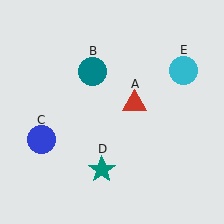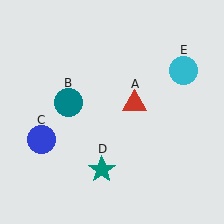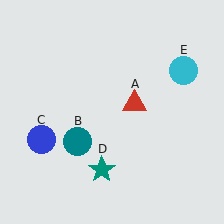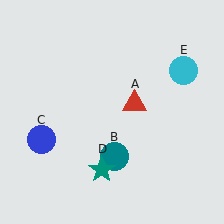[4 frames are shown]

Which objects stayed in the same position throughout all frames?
Red triangle (object A) and blue circle (object C) and teal star (object D) and cyan circle (object E) remained stationary.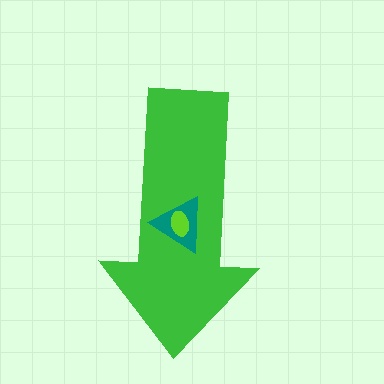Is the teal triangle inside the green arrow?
Yes.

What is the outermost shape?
The green arrow.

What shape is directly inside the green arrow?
The teal triangle.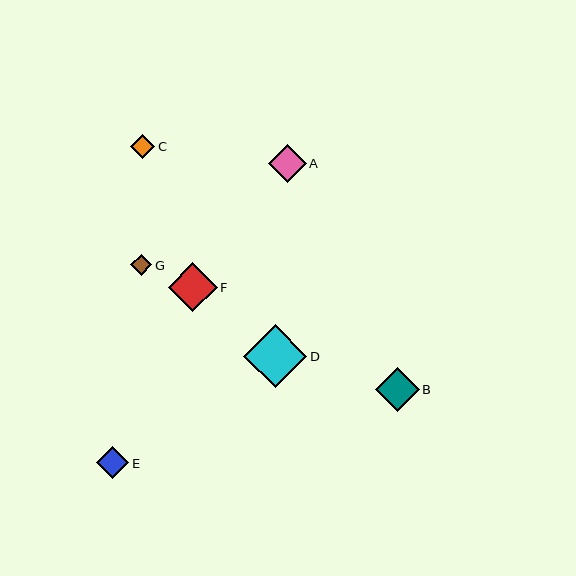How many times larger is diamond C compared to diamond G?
Diamond C is approximately 1.1 times the size of diamond G.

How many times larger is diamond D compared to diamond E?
Diamond D is approximately 2.0 times the size of diamond E.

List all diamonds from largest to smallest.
From largest to smallest: D, F, B, A, E, C, G.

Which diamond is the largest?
Diamond D is the largest with a size of approximately 63 pixels.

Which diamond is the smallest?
Diamond G is the smallest with a size of approximately 21 pixels.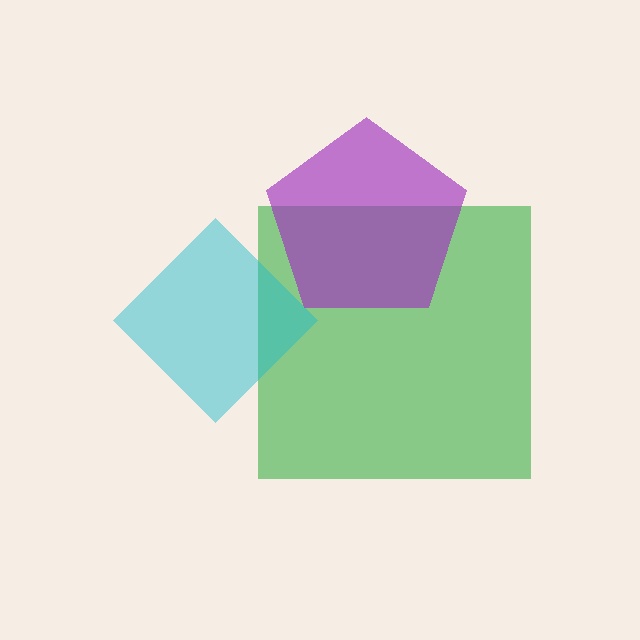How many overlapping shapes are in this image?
There are 3 overlapping shapes in the image.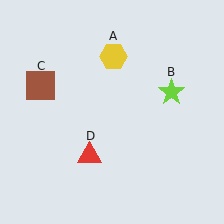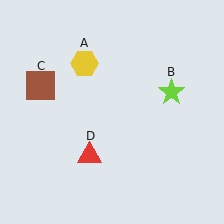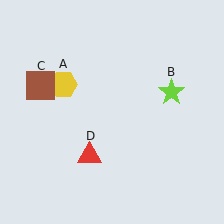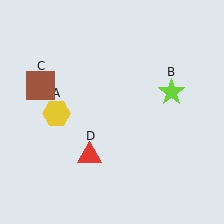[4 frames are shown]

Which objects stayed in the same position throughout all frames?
Lime star (object B) and brown square (object C) and red triangle (object D) remained stationary.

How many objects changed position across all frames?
1 object changed position: yellow hexagon (object A).